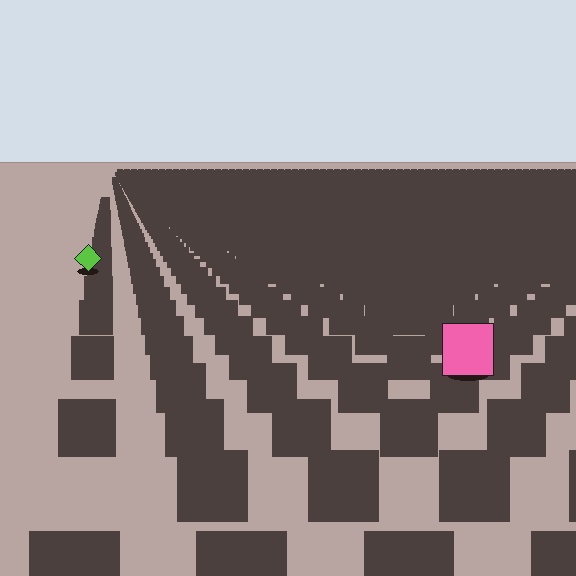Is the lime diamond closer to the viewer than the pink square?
No. The pink square is closer — you can tell from the texture gradient: the ground texture is coarser near it.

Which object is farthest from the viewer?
The lime diamond is farthest from the viewer. It appears smaller and the ground texture around it is denser.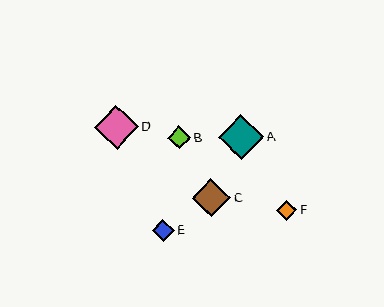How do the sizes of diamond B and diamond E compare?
Diamond B and diamond E are approximately the same size.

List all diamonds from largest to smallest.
From largest to smallest: A, D, C, B, E, F.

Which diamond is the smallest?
Diamond F is the smallest with a size of approximately 21 pixels.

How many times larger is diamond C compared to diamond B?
Diamond C is approximately 1.7 times the size of diamond B.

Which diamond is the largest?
Diamond A is the largest with a size of approximately 45 pixels.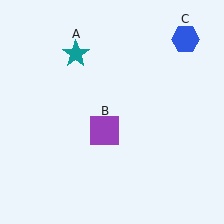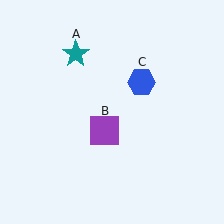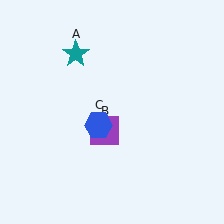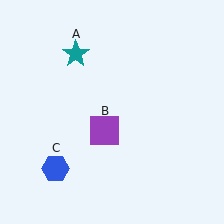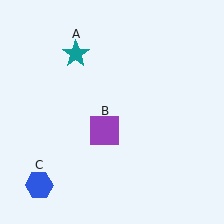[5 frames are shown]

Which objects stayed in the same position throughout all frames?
Teal star (object A) and purple square (object B) remained stationary.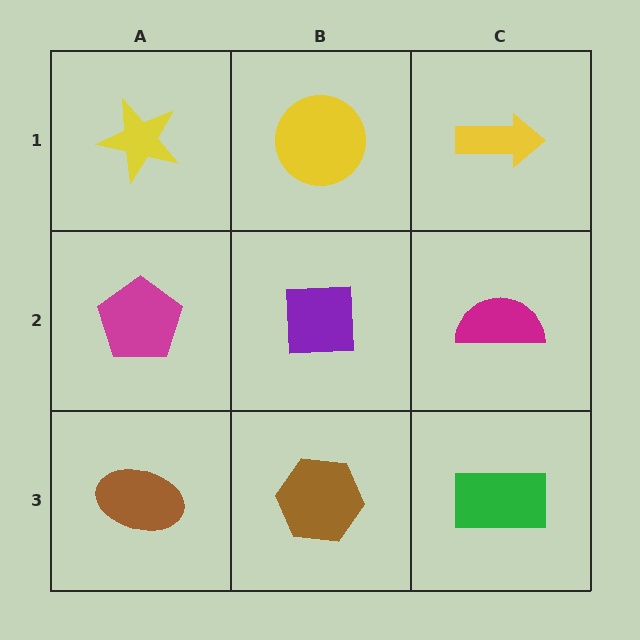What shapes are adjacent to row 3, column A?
A magenta pentagon (row 2, column A), a brown hexagon (row 3, column B).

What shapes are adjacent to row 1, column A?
A magenta pentagon (row 2, column A), a yellow circle (row 1, column B).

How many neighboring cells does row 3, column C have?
2.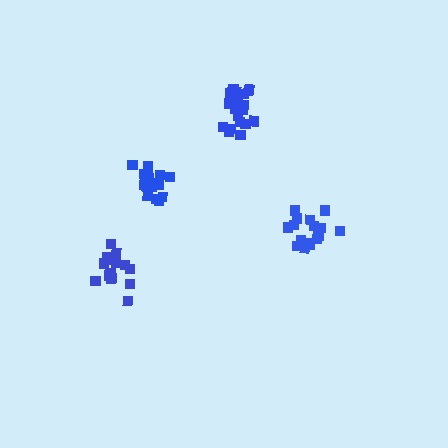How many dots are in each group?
Group 1: 18 dots, Group 2: 19 dots, Group 3: 15 dots, Group 4: 21 dots (73 total).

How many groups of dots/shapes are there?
There are 4 groups.